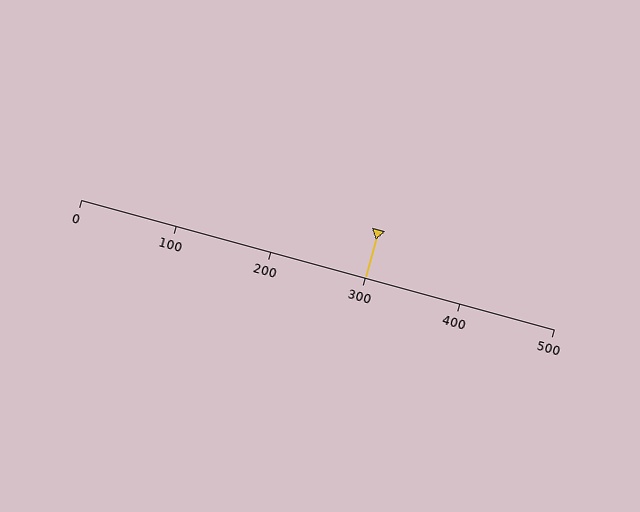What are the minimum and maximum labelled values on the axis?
The axis runs from 0 to 500.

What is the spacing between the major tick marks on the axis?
The major ticks are spaced 100 apart.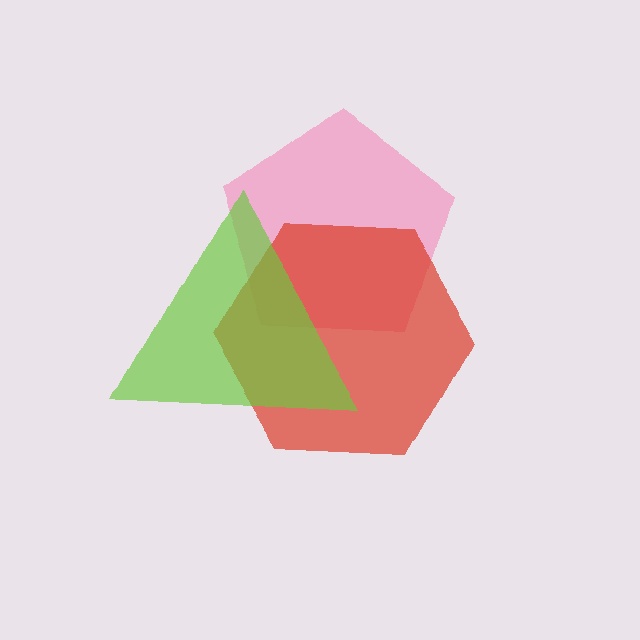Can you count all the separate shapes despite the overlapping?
Yes, there are 3 separate shapes.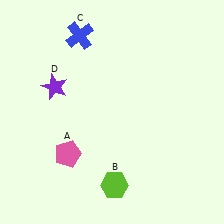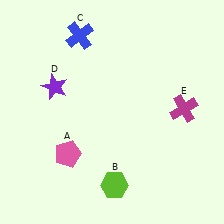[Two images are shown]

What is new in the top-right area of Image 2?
A magenta cross (E) was added in the top-right area of Image 2.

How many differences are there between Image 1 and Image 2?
There is 1 difference between the two images.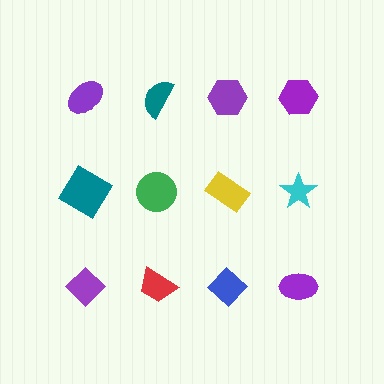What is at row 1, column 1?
A purple ellipse.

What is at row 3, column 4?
A purple ellipse.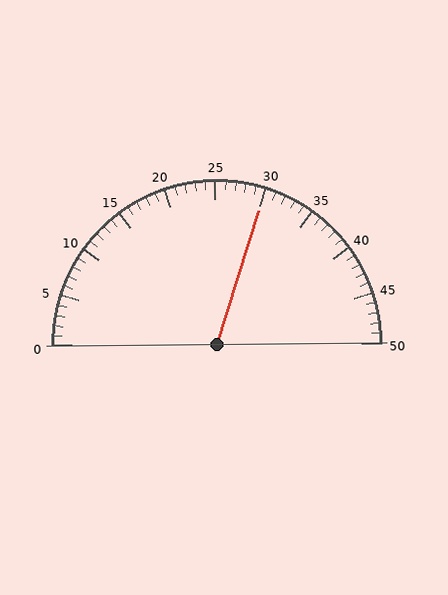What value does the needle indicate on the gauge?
The needle indicates approximately 30.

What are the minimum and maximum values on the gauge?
The gauge ranges from 0 to 50.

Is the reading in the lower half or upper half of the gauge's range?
The reading is in the upper half of the range (0 to 50).